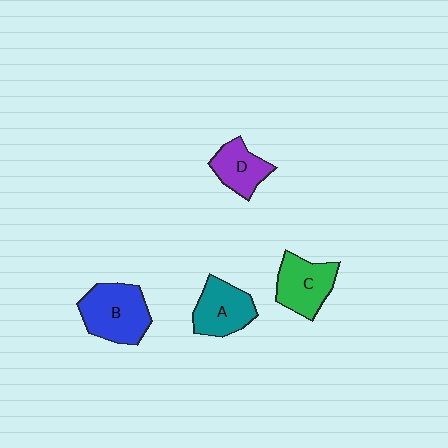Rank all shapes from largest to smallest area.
From largest to smallest: B (blue), C (green), A (teal), D (purple).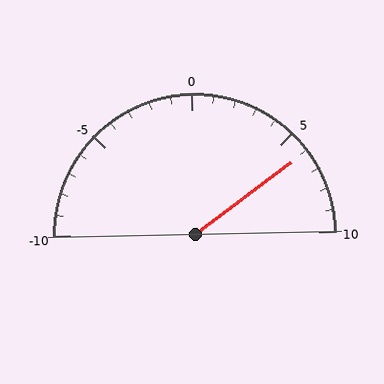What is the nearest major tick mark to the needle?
The nearest major tick mark is 5.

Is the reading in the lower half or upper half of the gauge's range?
The reading is in the upper half of the range (-10 to 10).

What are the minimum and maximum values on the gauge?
The gauge ranges from -10 to 10.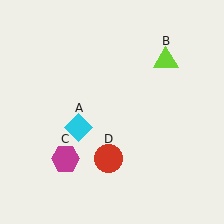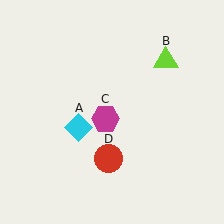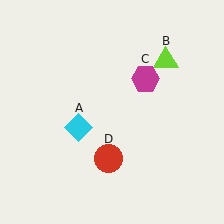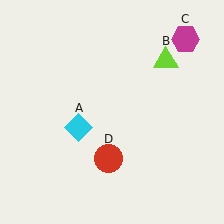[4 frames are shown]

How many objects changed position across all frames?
1 object changed position: magenta hexagon (object C).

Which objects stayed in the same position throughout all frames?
Cyan diamond (object A) and lime triangle (object B) and red circle (object D) remained stationary.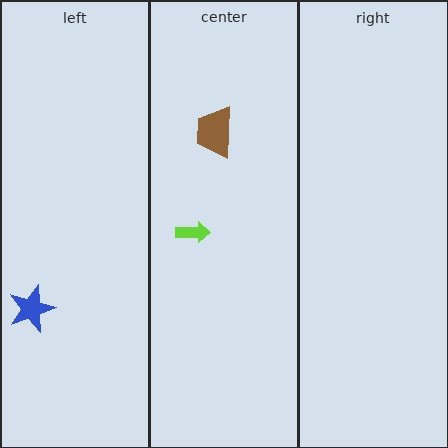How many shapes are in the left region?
1.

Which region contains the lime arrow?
The center region.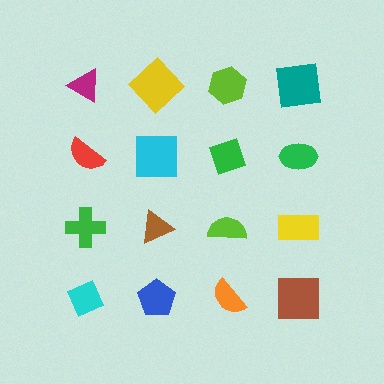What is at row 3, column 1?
A green cross.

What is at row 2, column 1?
A red semicircle.